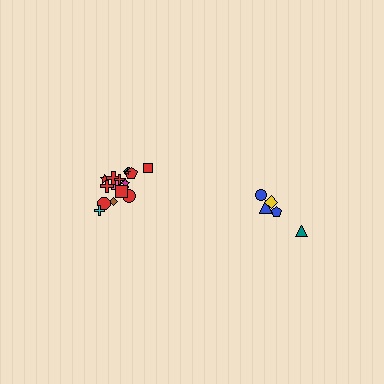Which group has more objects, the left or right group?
The left group.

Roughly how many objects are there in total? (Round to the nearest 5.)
Roughly 20 objects in total.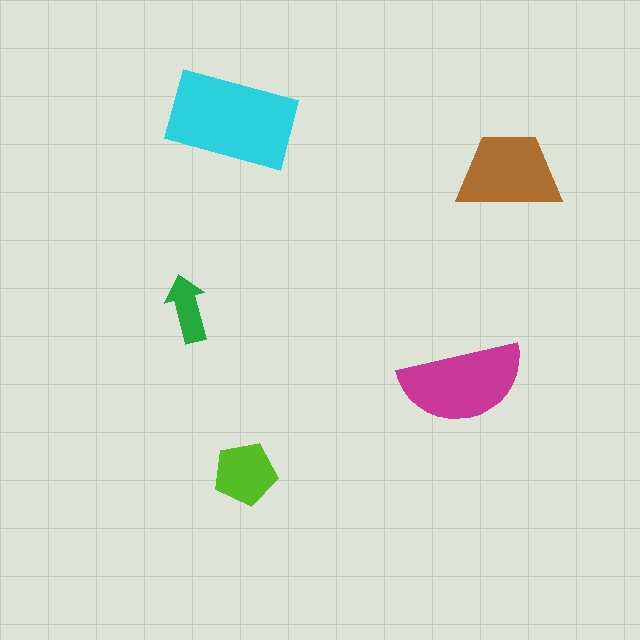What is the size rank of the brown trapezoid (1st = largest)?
3rd.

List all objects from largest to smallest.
The cyan rectangle, the magenta semicircle, the brown trapezoid, the lime pentagon, the green arrow.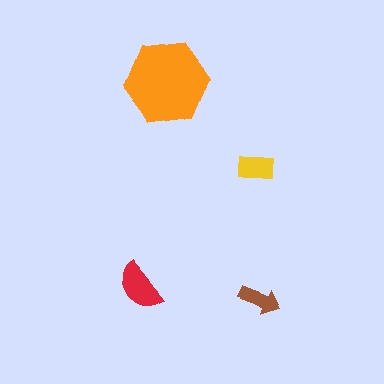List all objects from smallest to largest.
The brown arrow, the yellow rectangle, the red semicircle, the orange hexagon.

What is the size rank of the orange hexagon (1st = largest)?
1st.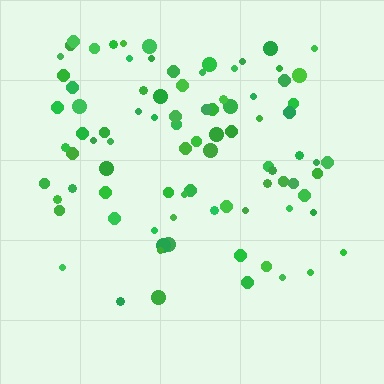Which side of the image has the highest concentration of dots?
The top.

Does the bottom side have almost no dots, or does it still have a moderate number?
Still a moderate number, just noticeably fewer than the top.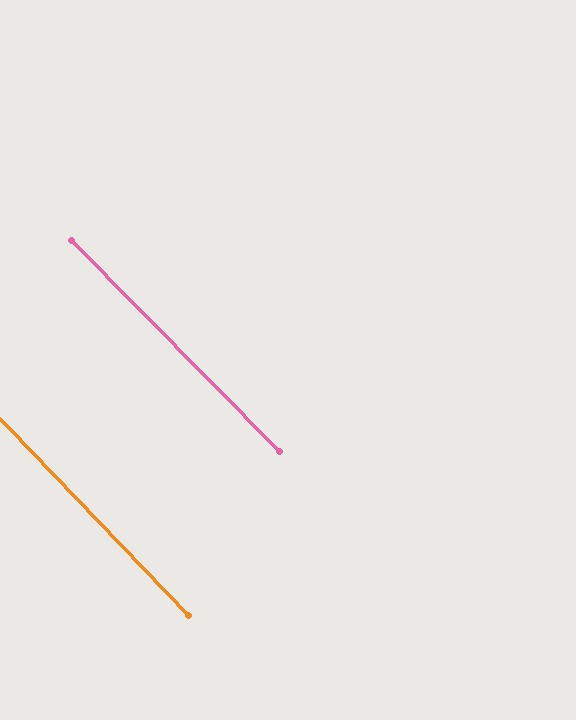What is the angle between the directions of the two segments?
Approximately 1 degree.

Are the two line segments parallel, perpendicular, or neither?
Parallel — their directions differ by only 0.6°.